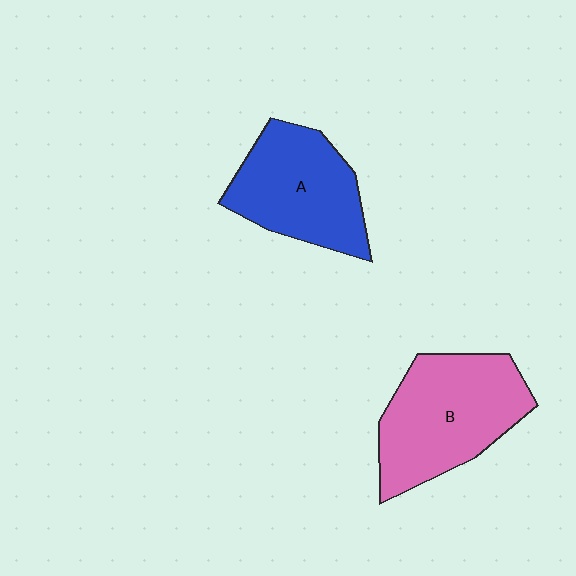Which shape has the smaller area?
Shape A (blue).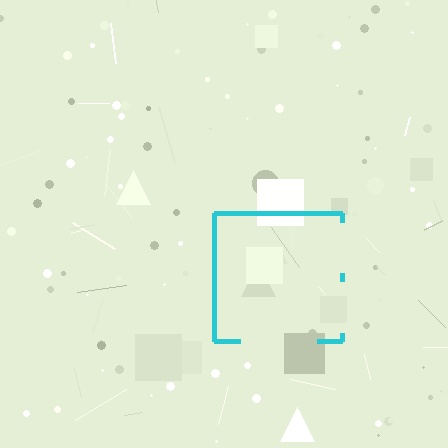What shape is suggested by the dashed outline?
The dashed outline suggests a square.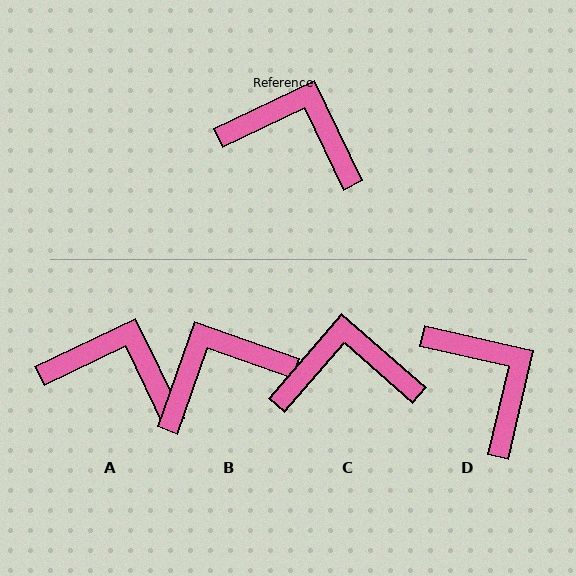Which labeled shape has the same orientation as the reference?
A.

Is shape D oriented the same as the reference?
No, it is off by about 38 degrees.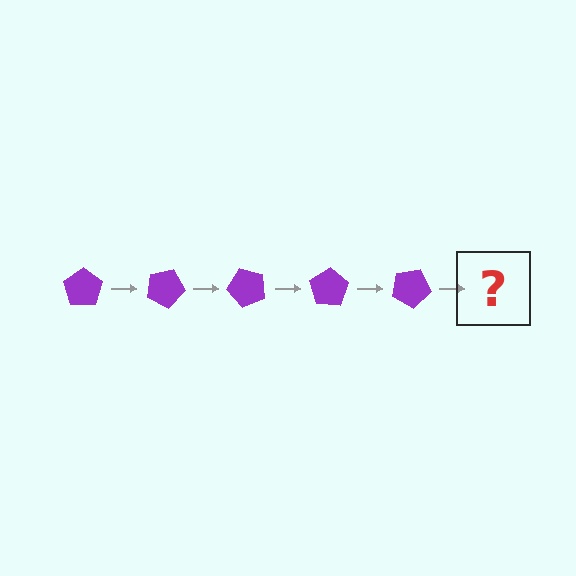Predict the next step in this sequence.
The next step is a purple pentagon rotated 125 degrees.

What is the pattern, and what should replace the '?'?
The pattern is that the pentagon rotates 25 degrees each step. The '?' should be a purple pentagon rotated 125 degrees.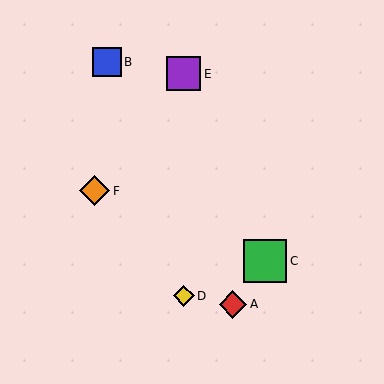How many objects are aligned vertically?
2 objects (D, E) are aligned vertically.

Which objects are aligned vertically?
Objects D, E are aligned vertically.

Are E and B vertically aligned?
No, E is at x≈184 and B is at x≈107.